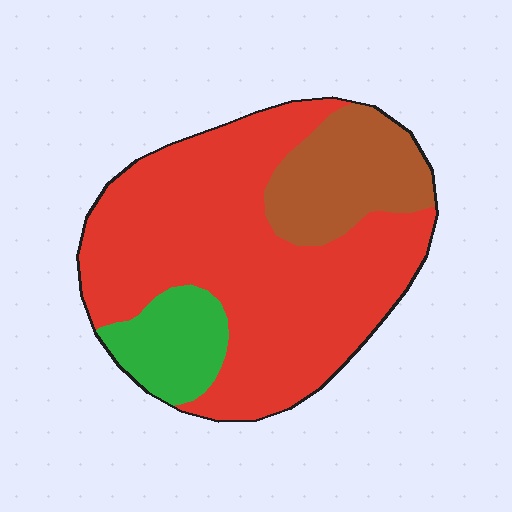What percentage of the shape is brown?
Brown takes up about one fifth (1/5) of the shape.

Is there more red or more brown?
Red.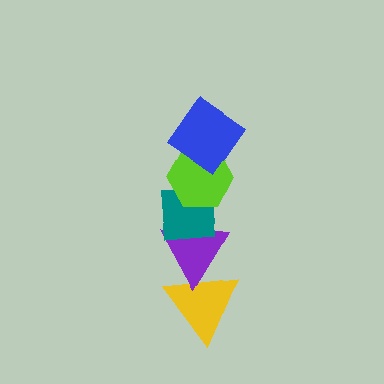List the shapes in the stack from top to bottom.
From top to bottom: the blue diamond, the lime hexagon, the teal square, the purple triangle, the yellow triangle.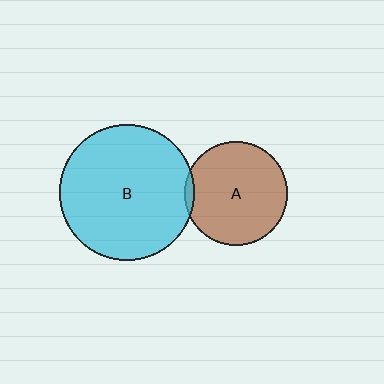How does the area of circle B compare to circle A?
Approximately 1.7 times.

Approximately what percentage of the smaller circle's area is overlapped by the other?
Approximately 5%.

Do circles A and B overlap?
Yes.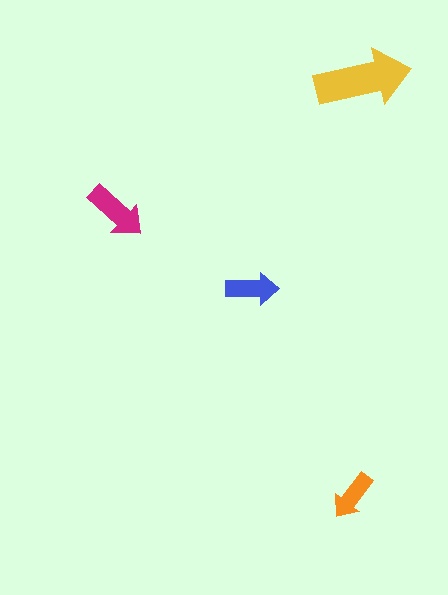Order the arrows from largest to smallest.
the yellow one, the magenta one, the blue one, the orange one.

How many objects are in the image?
There are 4 objects in the image.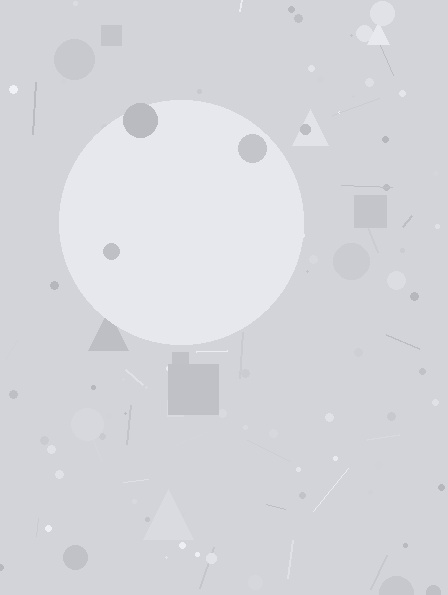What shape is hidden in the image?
A circle is hidden in the image.